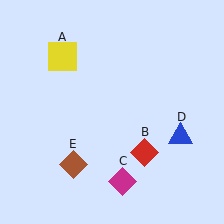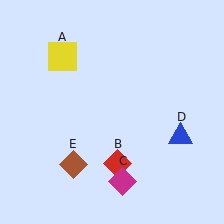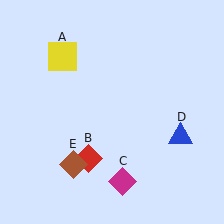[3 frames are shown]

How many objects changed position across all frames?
1 object changed position: red diamond (object B).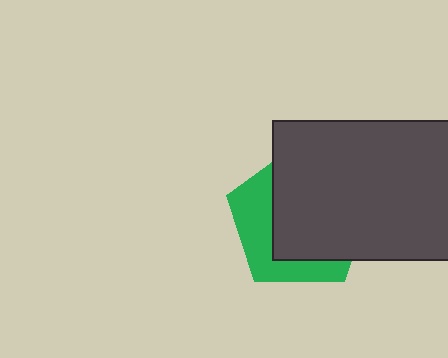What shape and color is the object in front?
The object in front is a dark gray rectangle.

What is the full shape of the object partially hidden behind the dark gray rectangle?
The partially hidden object is a green pentagon.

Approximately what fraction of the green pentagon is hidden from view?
Roughly 65% of the green pentagon is hidden behind the dark gray rectangle.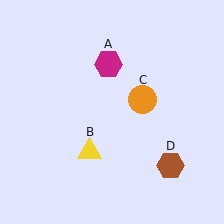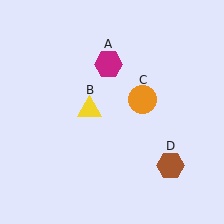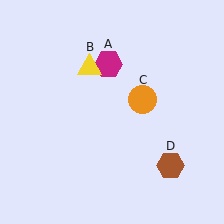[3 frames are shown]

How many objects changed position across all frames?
1 object changed position: yellow triangle (object B).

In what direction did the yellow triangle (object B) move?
The yellow triangle (object B) moved up.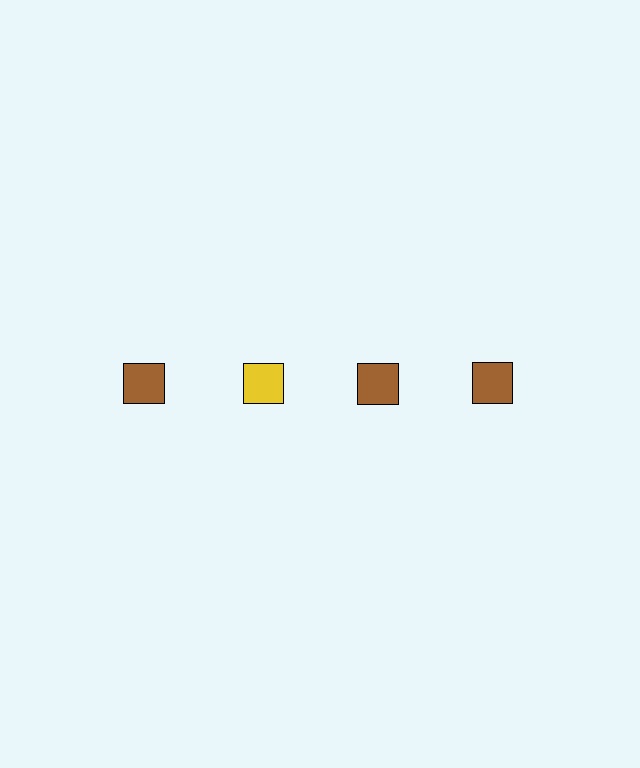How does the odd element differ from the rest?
It has a different color: yellow instead of brown.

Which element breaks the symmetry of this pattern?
The yellow square in the top row, second from left column breaks the symmetry. All other shapes are brown squares.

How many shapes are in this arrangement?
There are 4 shapes arranged in a grid pattern.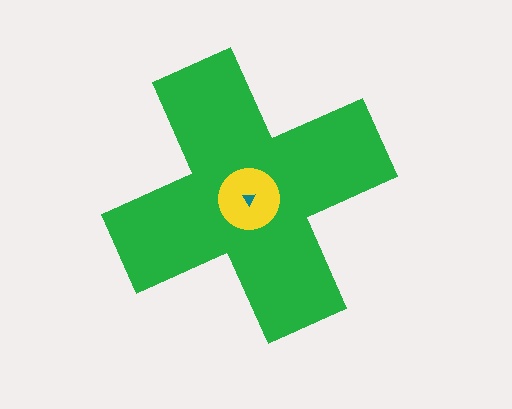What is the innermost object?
The teal triangle.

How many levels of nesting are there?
3.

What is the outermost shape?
The green cross.